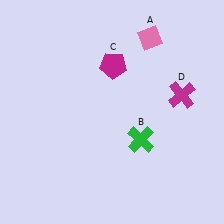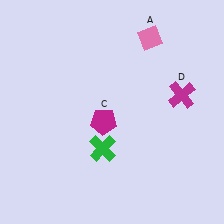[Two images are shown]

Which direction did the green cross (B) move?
The green cross (B) moved left.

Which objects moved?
The objects that moved are: the green cross (B), the magenta pentagon (C).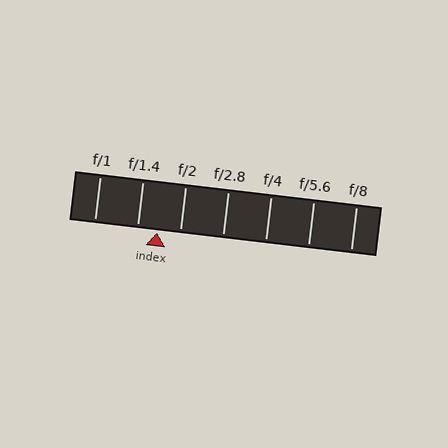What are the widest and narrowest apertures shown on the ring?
The widest aperture shown is f/1 and the narrowest is f/8.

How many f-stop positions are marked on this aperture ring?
There are 7 f-stop positions marked.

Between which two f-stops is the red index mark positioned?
The index mark is between f/1.4 and f/2.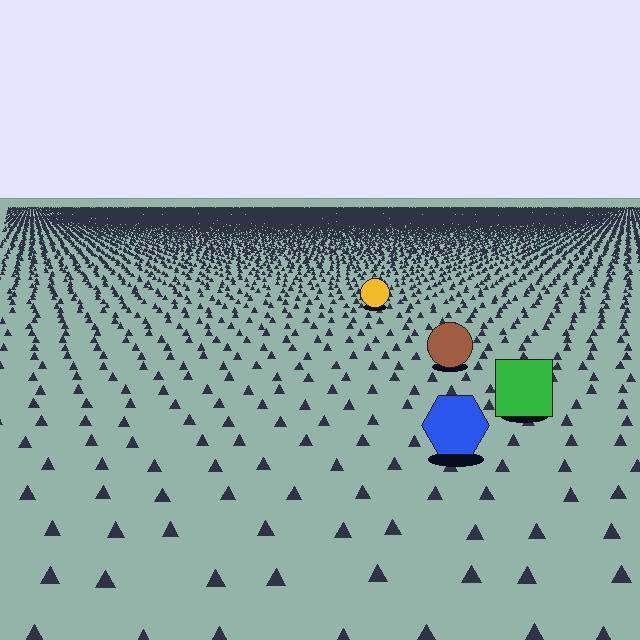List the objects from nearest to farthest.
From nearest to farthest: the blue hexagon, the green square, the brown circle, the yellow circle.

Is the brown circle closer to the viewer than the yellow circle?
Yes. The brown circle is closer — you can tell from the texture gradient: the ground texture is coarser near it.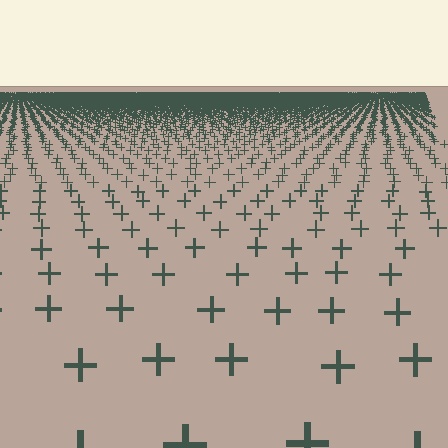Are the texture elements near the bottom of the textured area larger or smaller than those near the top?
Larger. Near the bottom, elements are closer to the viewer and appear at a bigger on-screen size.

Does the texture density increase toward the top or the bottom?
Density increases toward the top.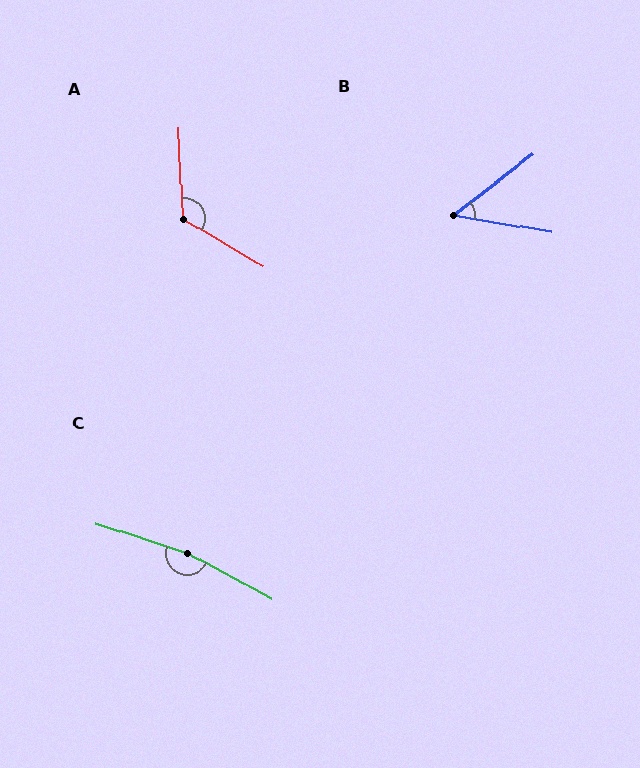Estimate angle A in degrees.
Approximately 123 degrees.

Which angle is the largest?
C, at approximately 169 degrees.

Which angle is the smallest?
B, at approximately 47 degrees.